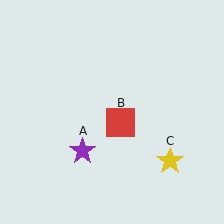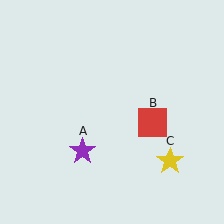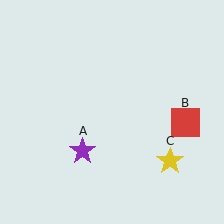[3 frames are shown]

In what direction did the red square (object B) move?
The red square (object B) moved right.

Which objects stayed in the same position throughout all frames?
Purple star (object A) and yellow star (object C) remained stationary.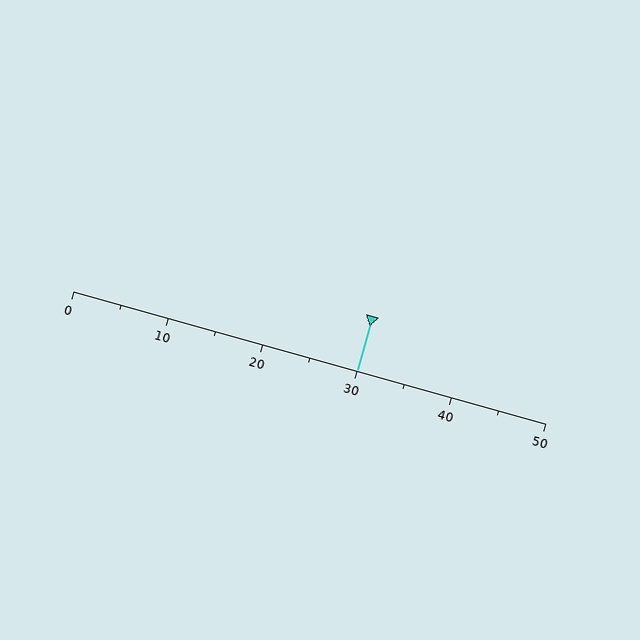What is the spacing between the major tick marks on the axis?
The major ticks are spaced 10 apart.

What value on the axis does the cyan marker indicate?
The marker indicates approximately 30.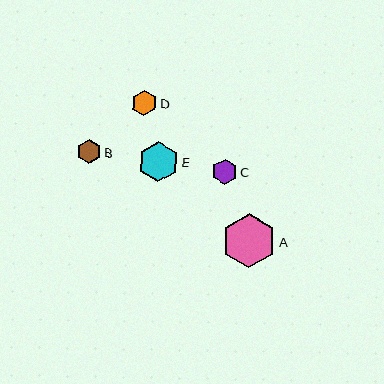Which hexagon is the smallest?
Hexagon B is the smallest with a size of approximately 24 pixels.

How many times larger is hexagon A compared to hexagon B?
Hexagon A is approximately 2.2 times the size of hexagon B.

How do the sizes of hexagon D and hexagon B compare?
Hexagon D and hexagon B are approximately the same size.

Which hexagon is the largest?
Hexagon A is the largest with a size of approximately 54 pixels.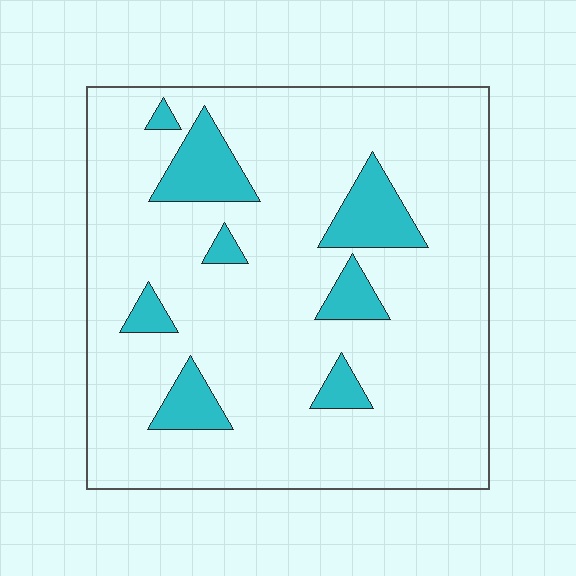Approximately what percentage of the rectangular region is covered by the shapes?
Approximately 15%.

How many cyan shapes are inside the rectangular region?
8.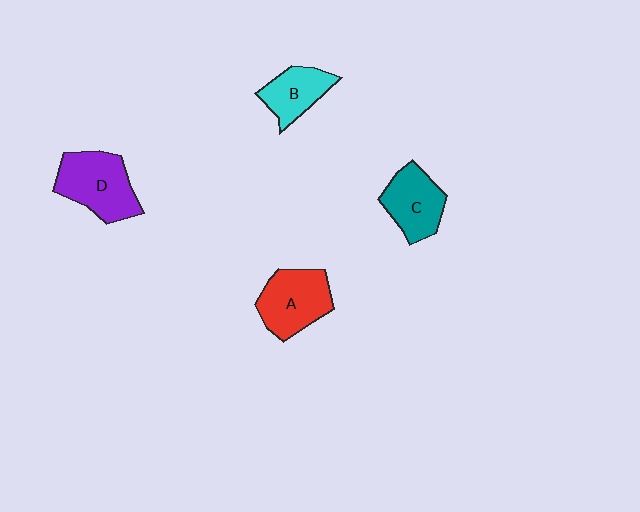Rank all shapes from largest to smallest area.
From largest to smallest: D (purple), A (red), C (teal), B (cyan).